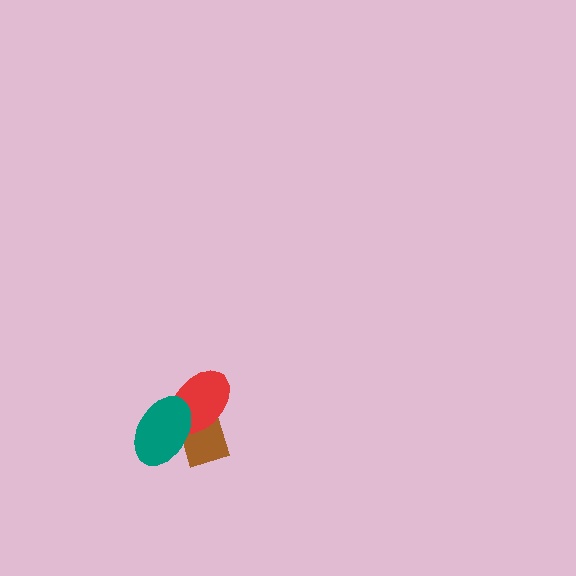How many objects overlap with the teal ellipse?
2 objects overlap with the teal ellipse.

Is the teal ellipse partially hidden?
No, no other shape covers it.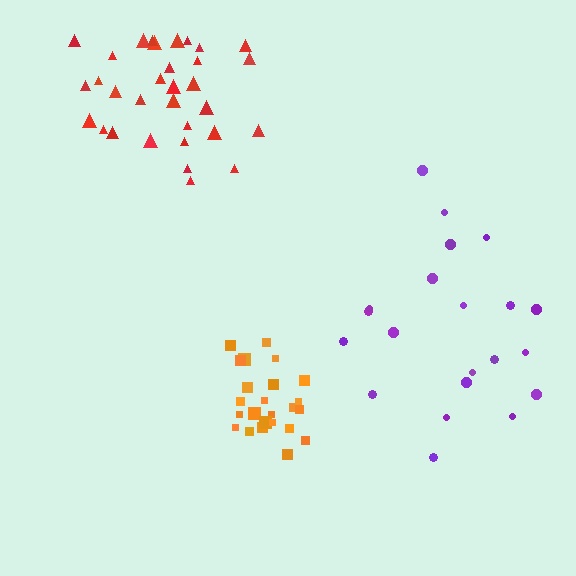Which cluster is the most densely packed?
Orange.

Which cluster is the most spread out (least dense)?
Purple.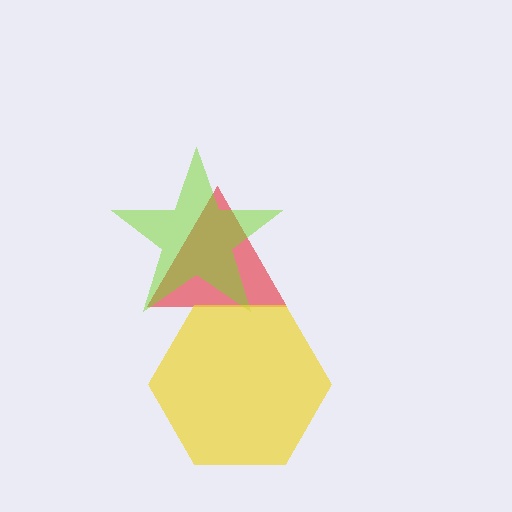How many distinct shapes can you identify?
There are 3 distinct shapes: a red triangle, a lime star, a yellow hexagon.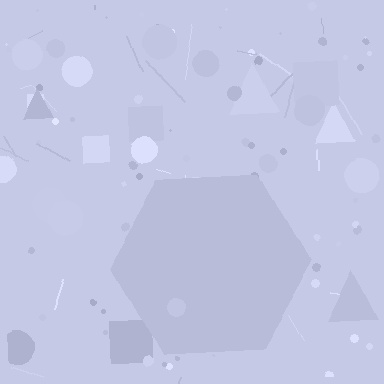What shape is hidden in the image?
A hexagon is hidden in the image.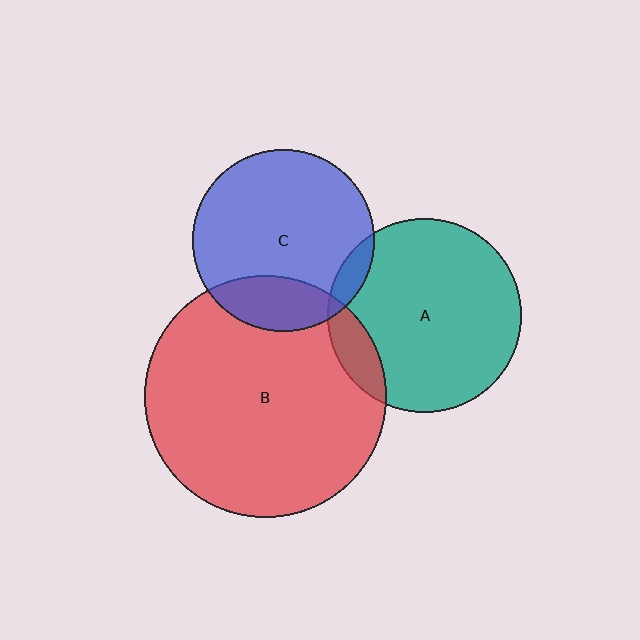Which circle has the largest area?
Circle B (red).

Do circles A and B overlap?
Yes.